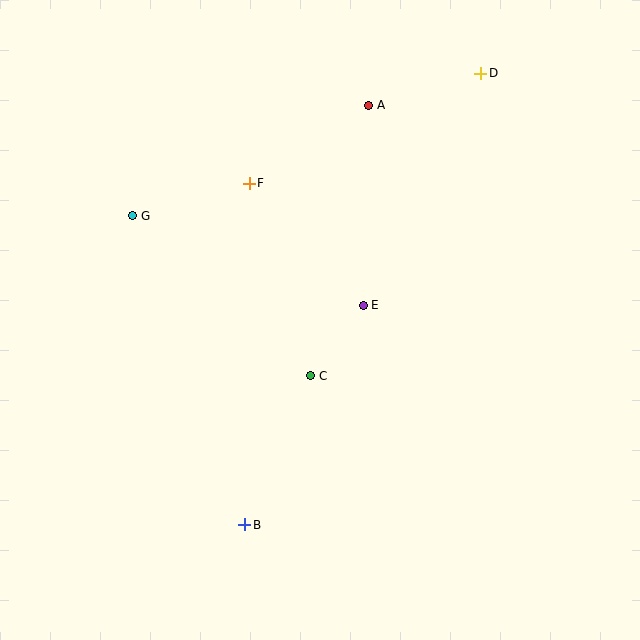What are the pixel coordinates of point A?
Point A is at (369, 105).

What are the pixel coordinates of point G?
Point G is at (133, 216).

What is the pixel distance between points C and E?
The distance between C and E is 88 pixels.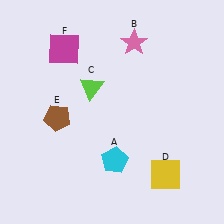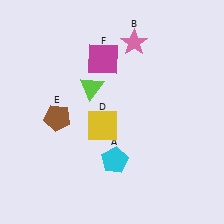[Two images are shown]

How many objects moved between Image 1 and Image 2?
2 objects moved between the two images.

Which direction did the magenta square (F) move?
The magenta square (F) moved right.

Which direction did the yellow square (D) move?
The yellow square (D) moved left.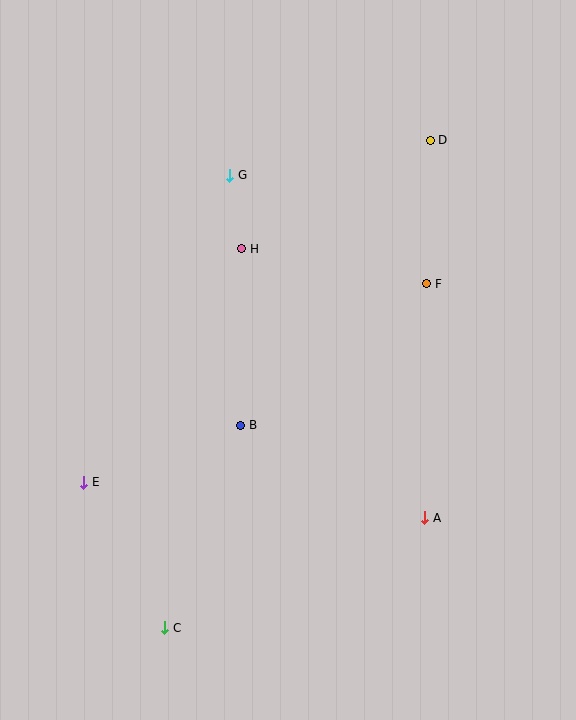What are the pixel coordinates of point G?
Point G is at (230, 175).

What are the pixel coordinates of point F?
Point F is at (427, 284).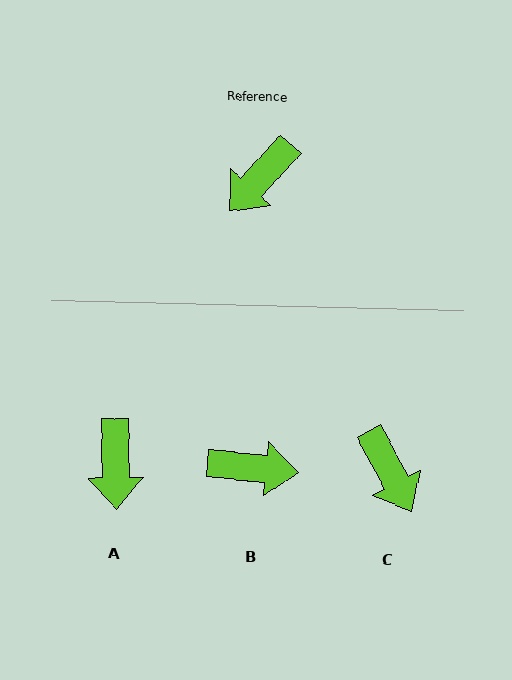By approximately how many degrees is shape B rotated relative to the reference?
Approximately 126 degrees counter-clockwise.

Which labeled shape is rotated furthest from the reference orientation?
B, about 126 degrees away.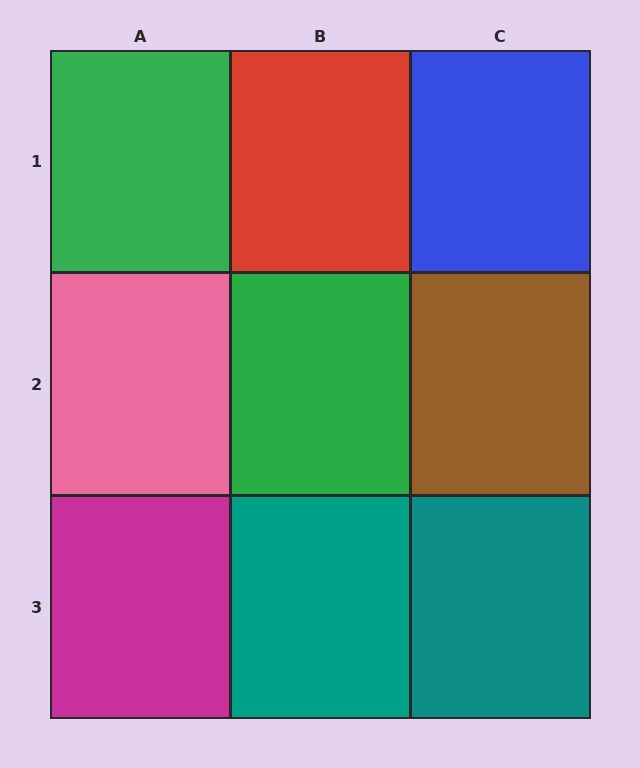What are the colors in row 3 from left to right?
Magenta, teal, teal.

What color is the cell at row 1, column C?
Blue.